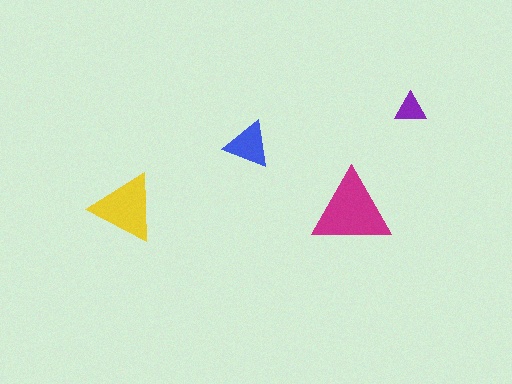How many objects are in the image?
There are 4 objects in the image.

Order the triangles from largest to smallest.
the magenta one, the yellow one, the blue one, the purple one.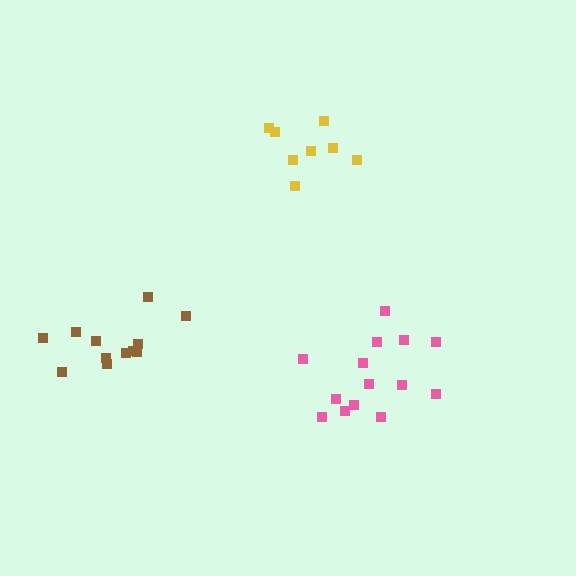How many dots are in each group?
Group 1: 14 dots, Group 2: 12 dots, Group 3: 8 dots (34 total).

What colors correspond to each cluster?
The clusters are colored: pink, brown, yellow.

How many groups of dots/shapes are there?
There are 3 groups.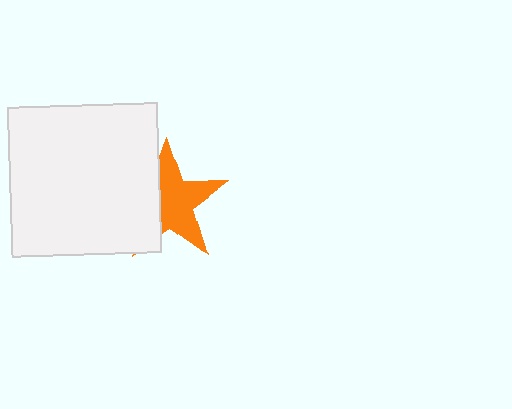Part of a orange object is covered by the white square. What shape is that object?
It is a star.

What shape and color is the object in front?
The object in front is a white square.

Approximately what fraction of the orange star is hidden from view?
Roughly 39% of the orange star is hidden behind the white square.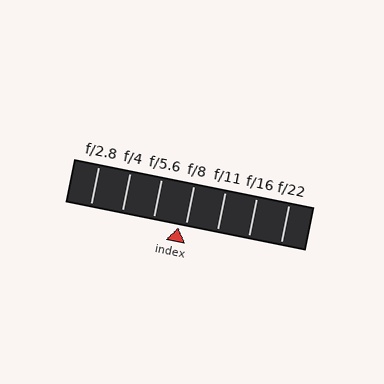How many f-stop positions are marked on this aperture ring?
There are 7 f-stop positions marked.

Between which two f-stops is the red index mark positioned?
The index mark is between f/5.6 and f/8.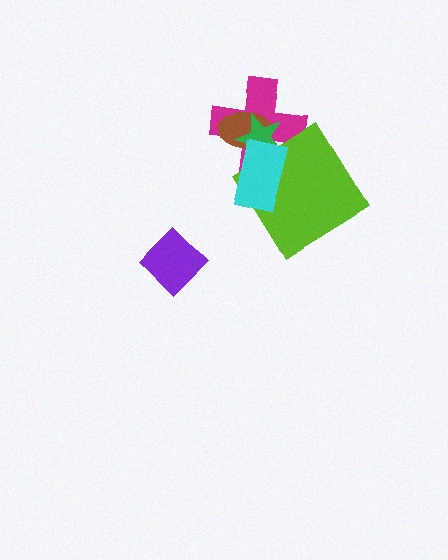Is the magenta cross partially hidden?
Yes, it is partially covered by another shape.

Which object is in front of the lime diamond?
The cyan rectangle is in front of the lime diamond.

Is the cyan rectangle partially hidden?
No, no other shape covers it.